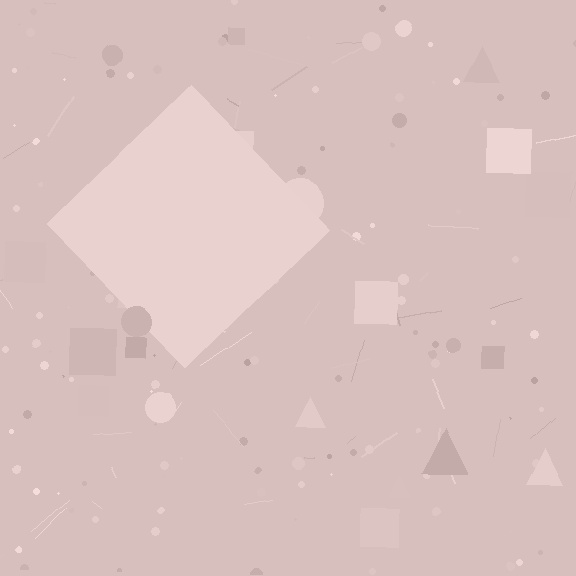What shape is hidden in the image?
A diamond is hidden in the image.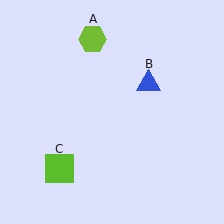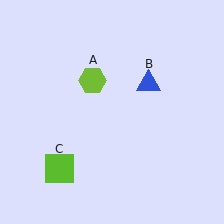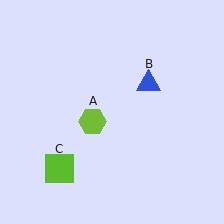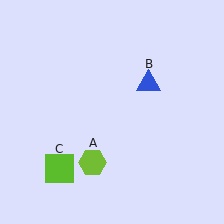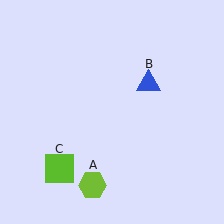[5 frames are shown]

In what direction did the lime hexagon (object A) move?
The lime hexagon (object A) moved down.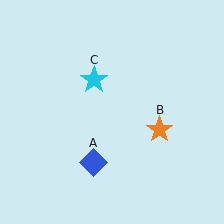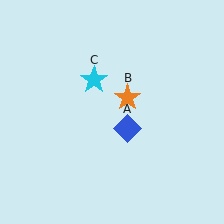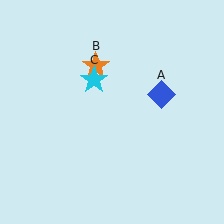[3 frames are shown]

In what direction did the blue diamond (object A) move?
The blue diamond (object A) moved up and to the right.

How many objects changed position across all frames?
2 objects changed position: blue diamond (object A), orange star (object B).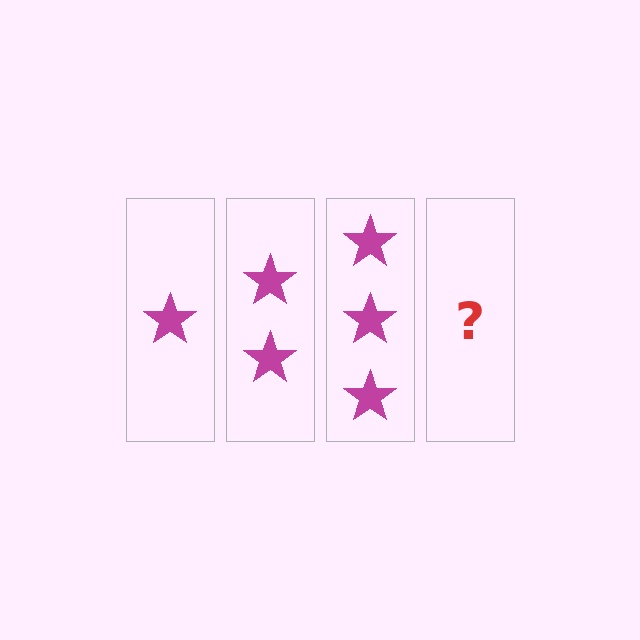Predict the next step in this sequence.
The next step is 4 stars.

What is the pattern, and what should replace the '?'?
The pattern is that each step adds one more star. The '?' should be 4 stars.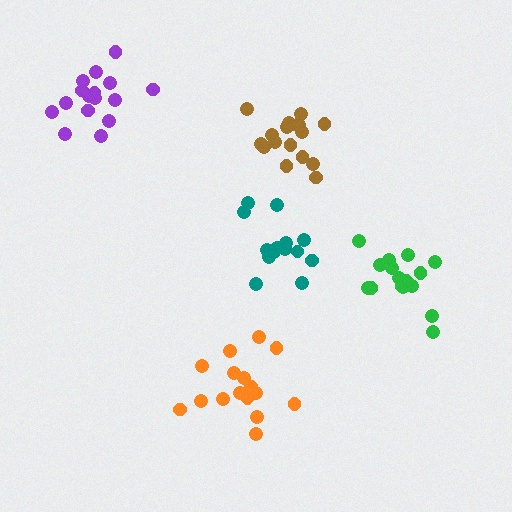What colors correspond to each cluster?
The clusters are colored: purple, green, orange, brown, teal.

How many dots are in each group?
Group 1: 16 dots, Group 2: 16 dots, Group 3: 16 dots, Group 4: 17 dots, Group 5: 14 dots (79 total).